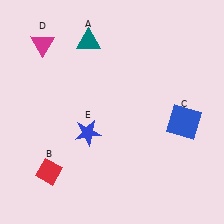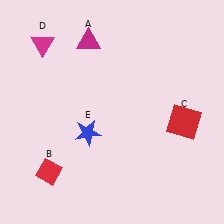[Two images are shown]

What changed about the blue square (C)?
In Image 1, C is blue. In Image 2, it changed to red.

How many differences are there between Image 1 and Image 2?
There are 2 differences between the two images.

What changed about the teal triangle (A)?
In Image 1, A is teal. In Image 2, it changed to magenta.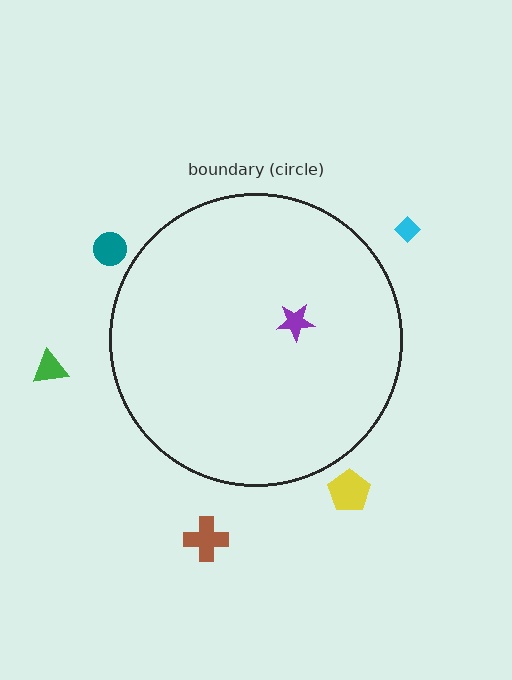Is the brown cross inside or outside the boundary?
Outside.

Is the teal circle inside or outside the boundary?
Outside.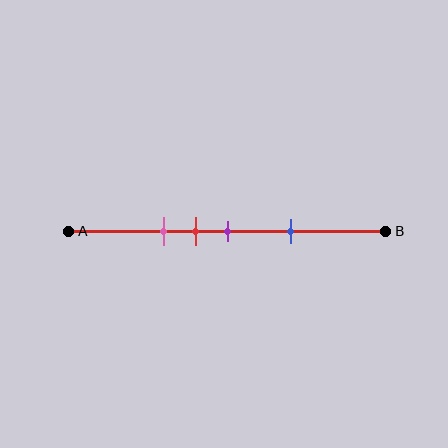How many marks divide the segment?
There are 4 marks dividing the segment.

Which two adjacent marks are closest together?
The red and purple marks are the closest adjacent pair.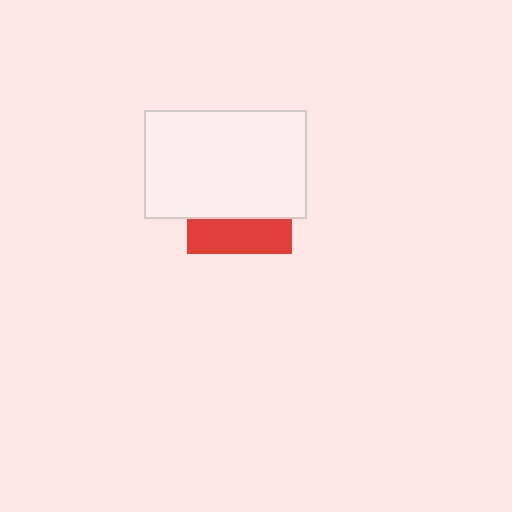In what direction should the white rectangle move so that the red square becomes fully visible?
The white rectangle should move up. That is the shortest direction to clear the overlap and leave the red square fully visible.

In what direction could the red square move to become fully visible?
The red square could move down. That would shift it out from behind the white rectangle entirely.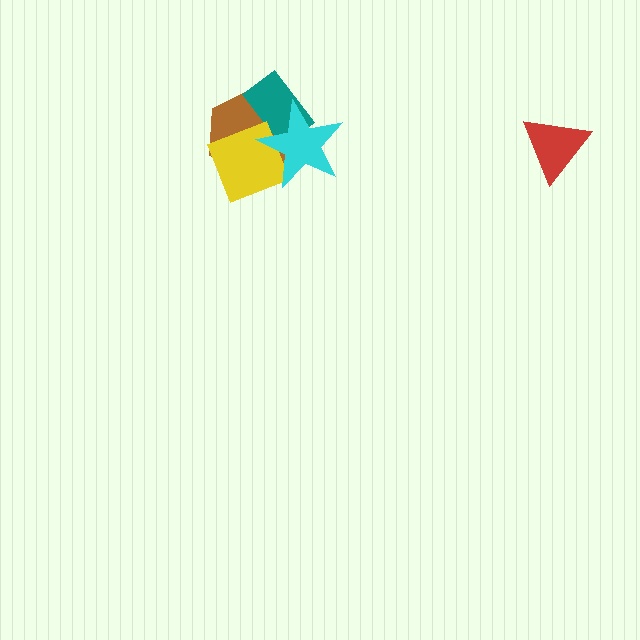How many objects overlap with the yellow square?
2 objects overlap with the yellow square.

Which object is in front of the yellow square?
The cyan star is in front of the yellow square.